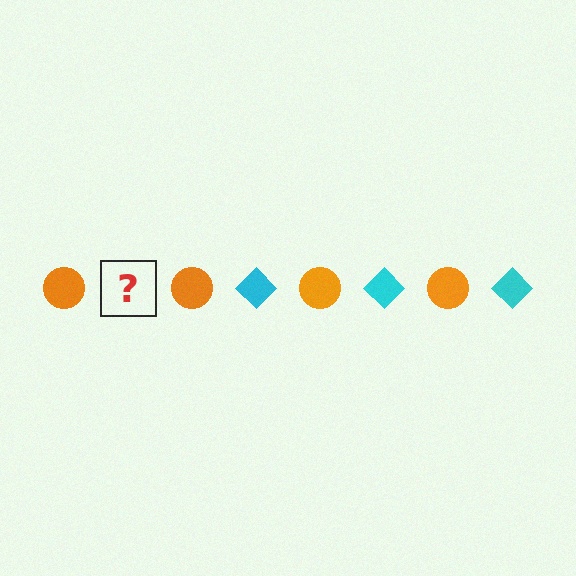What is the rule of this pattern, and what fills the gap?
The rule is that the pattern alternates between orange circle and cyan diamond. The gap should be filled with a cyan diamond.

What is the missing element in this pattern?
The missing element is a cyan diamond.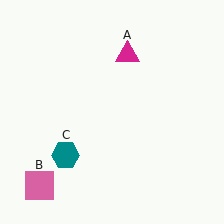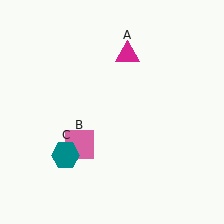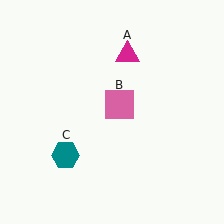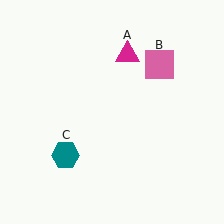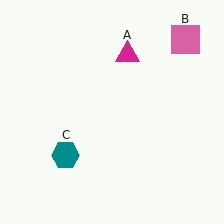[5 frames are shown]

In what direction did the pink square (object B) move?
The pink square (object B) moved up and to the right.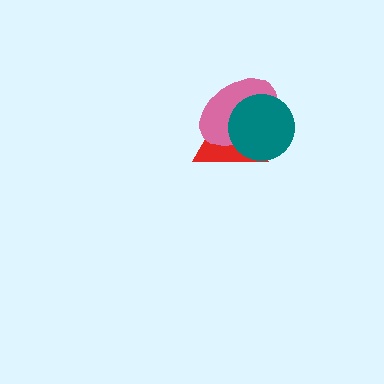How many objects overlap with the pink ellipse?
2 objects overlap with the pink ellipse.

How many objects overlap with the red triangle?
2 objects overlap with the red triangle.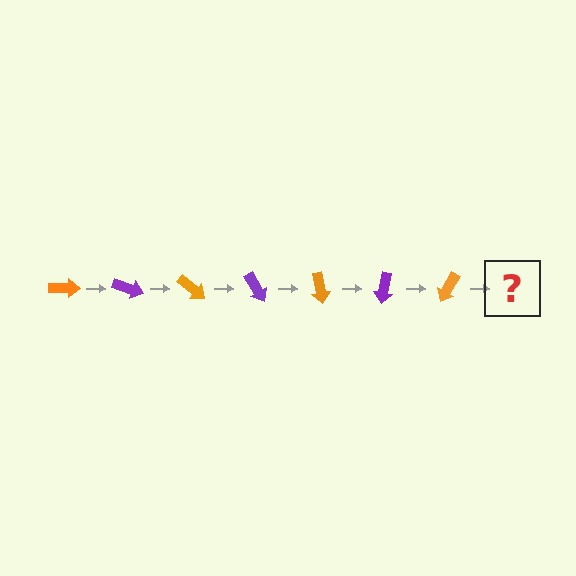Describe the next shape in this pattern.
It should be a purple arrow, rotated 140 degrees from the start.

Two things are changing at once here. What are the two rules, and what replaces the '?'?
The two rules are that it rotates 20 degrees each step and the color cycles through orange and purple. The '?' should be a purple arrow, rotated 140 degrees from the start.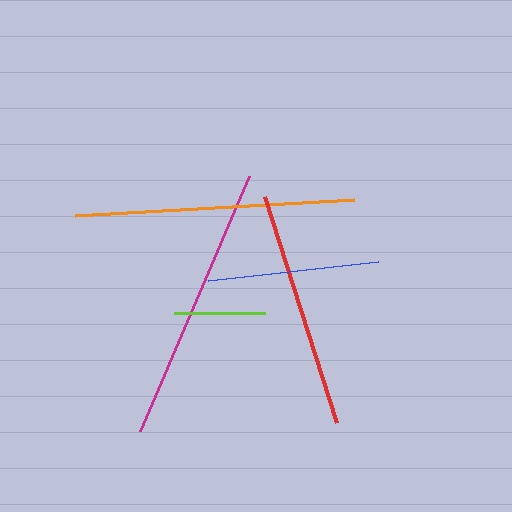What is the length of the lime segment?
The lime segment is approximately 92 pixels long.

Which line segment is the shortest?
The lime line is the shortest at approximately 92 pixels.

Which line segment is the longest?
The orange line is the longest at approximately 279 pixels.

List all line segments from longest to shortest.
From longest to shortest: orange, magenta, red, blue, lime.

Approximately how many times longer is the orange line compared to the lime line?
The orange line is approximately 3.0 times the length of the lime line.